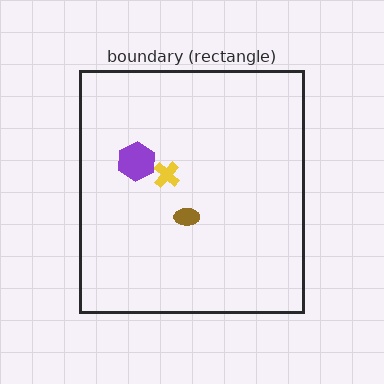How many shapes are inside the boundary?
3 inside, 0 outside.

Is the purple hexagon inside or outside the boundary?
Inside.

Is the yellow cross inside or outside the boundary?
Inside.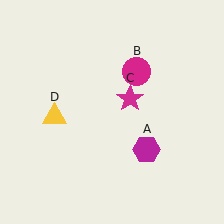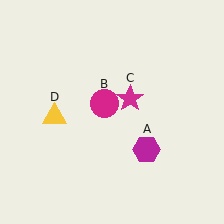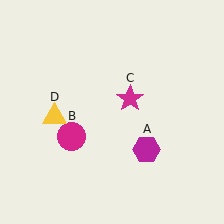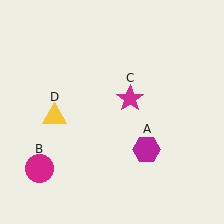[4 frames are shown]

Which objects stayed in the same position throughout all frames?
Magenta hexagon (object A) and magenta star (object C) and yellow triangle (object D) remained stationary.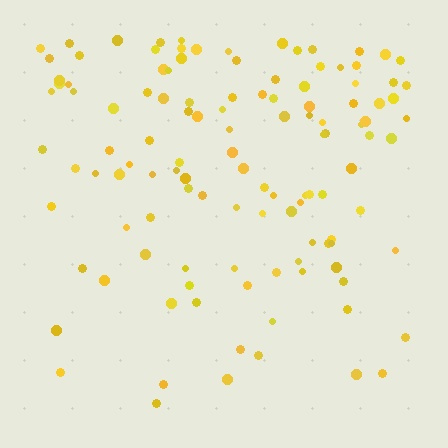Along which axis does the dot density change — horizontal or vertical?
Vertical.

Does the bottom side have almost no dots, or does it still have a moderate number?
Still a moderate number, just noticeably fewer than the top.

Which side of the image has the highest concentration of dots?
The top.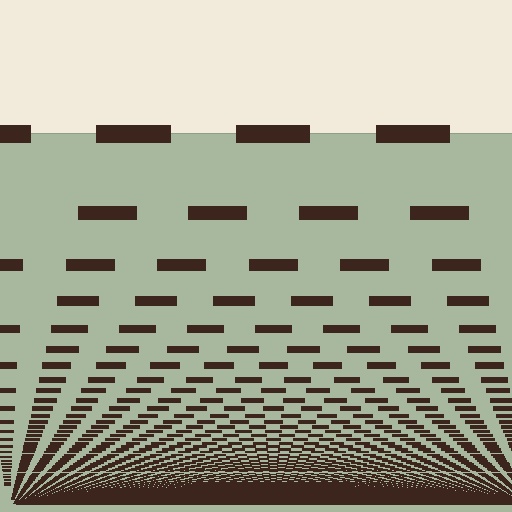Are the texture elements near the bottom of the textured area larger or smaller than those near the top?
Smaller. The gradient is inverted — elements near the bottom are smaller and denser.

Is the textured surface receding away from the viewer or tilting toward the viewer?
The surface appears to tilt toward the viewer. Texture elements get larger and sparser toward the top.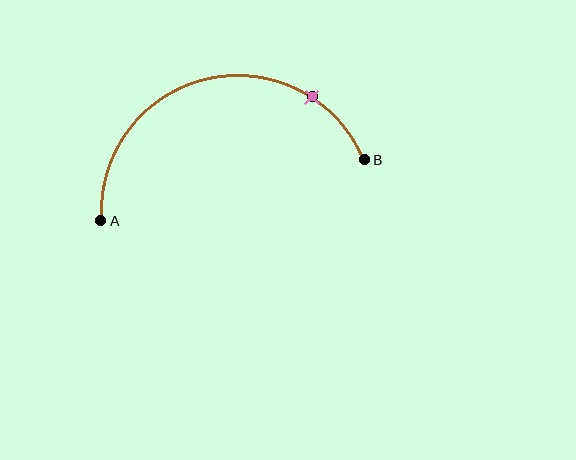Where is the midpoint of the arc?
The arc midpoint is the point on the curve farthest from the straight line joining A and B. It sits above that line.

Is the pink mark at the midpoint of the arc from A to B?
No. The pink mark lies on the arc but is closer to endpoint B. The arc midpoint would be at the point on the curve equidistant along the arc from both A and B.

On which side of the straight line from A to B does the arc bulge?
The arc bulges above the straight line connecting A and B.